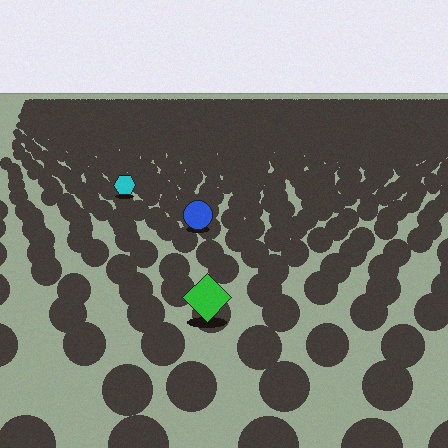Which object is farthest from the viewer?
The cyan hexagon is farthest from the viewer. It appears smaller and the ground texture around it is denser.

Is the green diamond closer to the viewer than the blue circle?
Yes. The green diamond is closer — you can tell from the texture gradient: the ground texture is coarser near it.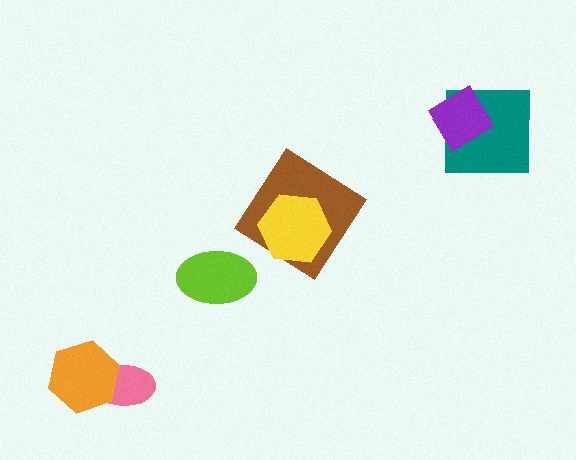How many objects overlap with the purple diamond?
1 object overlaps with the purple diamond.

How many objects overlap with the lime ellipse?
0 objects overlap with the lime ellipse.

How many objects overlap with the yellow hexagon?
1 object overlaps with the yellow hexagon.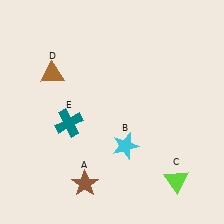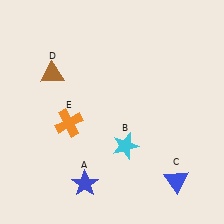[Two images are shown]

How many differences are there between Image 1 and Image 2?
There are 3 differences between the two images.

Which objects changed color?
A changed from brown to blue. C changed from lime to blue. E changed from teal to orange.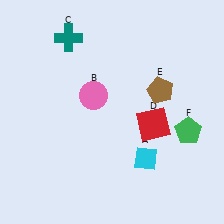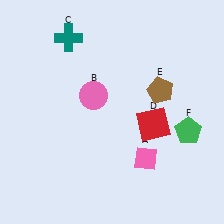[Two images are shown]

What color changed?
The diamond (A) changed from cyan in Image 1 to pink in Image 2.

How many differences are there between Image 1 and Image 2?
There is 1 difference between the two images.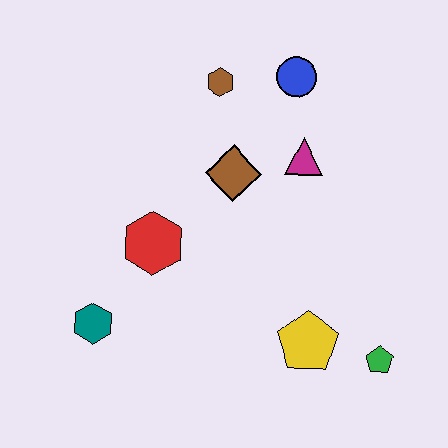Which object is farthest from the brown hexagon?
The green pentagon is farthest from the brown hexagon.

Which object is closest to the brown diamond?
The magenta triangle is closest to the brown diamond.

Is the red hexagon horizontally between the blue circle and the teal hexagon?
Yes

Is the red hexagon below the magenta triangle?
Yes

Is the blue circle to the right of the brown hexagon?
Yes